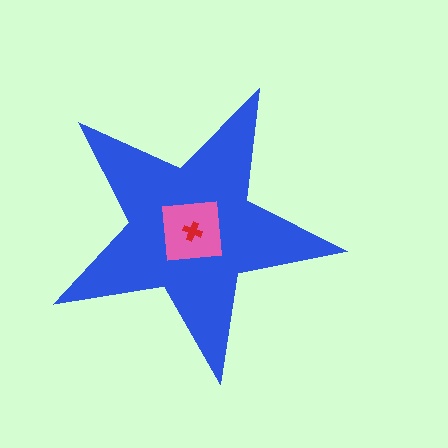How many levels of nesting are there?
3.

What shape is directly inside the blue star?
The pink square.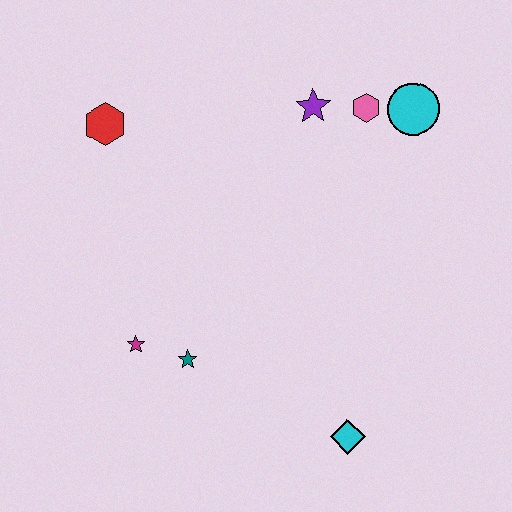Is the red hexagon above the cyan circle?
No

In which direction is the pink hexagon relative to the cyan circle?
The pink hexagon is to the left of the cyan circle.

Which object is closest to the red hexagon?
The purple star is closest to the red hexagon.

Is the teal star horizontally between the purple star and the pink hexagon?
No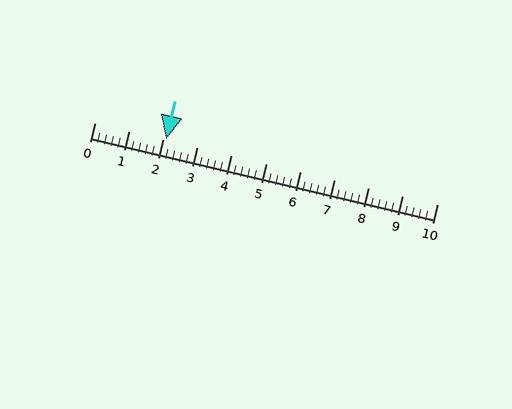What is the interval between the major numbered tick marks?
The major tick marks are spaced 1 units apart.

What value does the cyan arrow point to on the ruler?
The cyan arrow points to approximately 2.1.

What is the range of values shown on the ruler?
The ruler shows values from 0 to 10.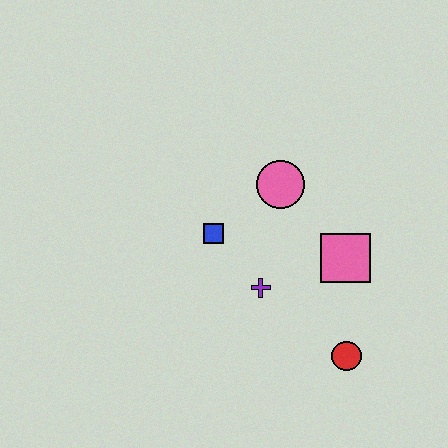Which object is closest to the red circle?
The pink square is closest to the red circle.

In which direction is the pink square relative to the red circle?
The pink square is above the red circle.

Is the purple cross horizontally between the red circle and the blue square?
Yes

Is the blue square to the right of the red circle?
No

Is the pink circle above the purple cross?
Yes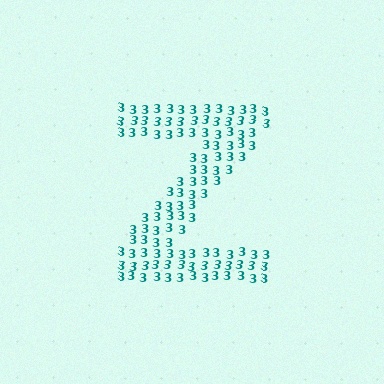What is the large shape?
The large shape is the letter Z.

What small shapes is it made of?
It is made of small digit 3's.